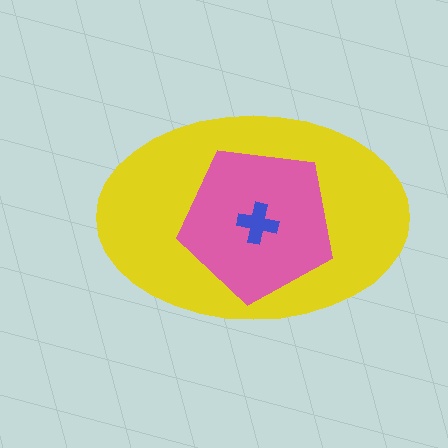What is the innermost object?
The blue cross.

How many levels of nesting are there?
3.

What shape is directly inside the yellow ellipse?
The pink pentagon.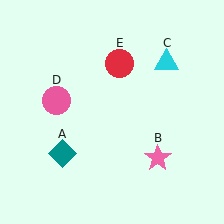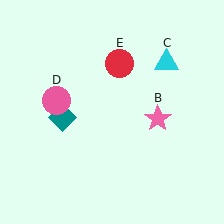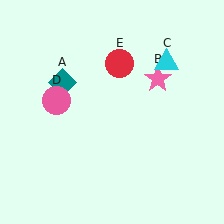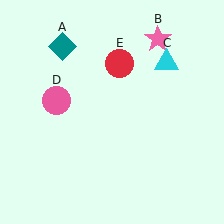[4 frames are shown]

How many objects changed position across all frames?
2 objects changed position: teal diamond (object A), pink star (object B).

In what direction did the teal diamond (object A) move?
The teal diamond (object A) moved up.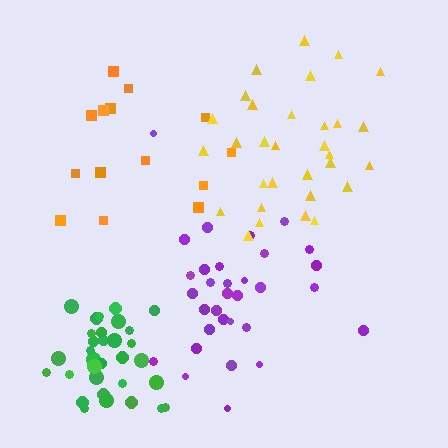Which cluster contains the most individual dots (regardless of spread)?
Green (33).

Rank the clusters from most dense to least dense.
green, yellow, purple, orange.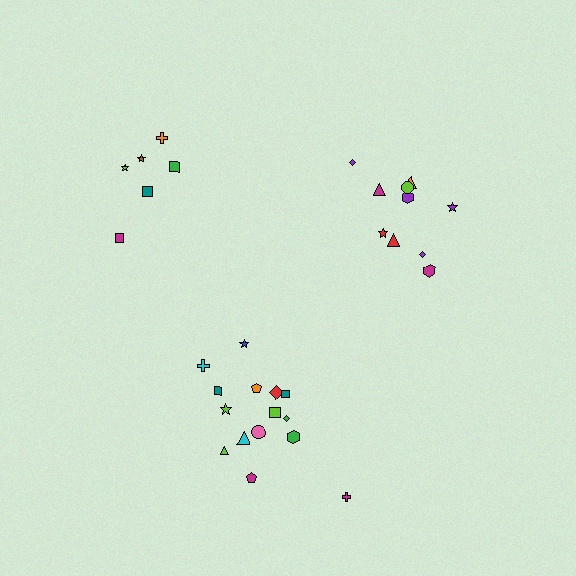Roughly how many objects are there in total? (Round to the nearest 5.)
Roughly 30 objects in total.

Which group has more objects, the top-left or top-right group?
The top-right group.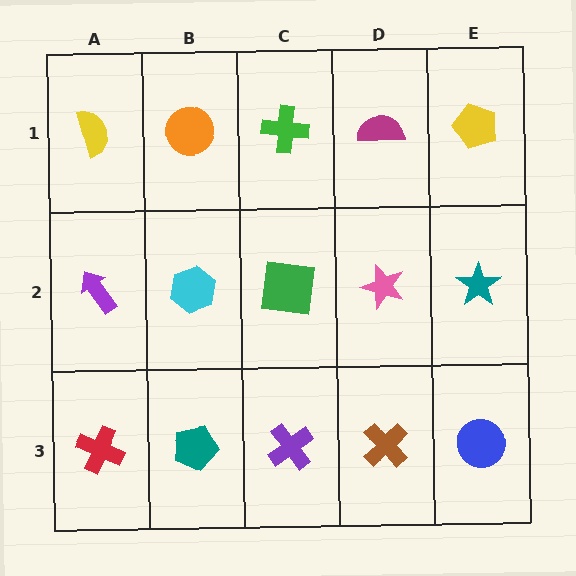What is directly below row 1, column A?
A purple arrow.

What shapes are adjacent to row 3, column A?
A purple arrow (row 2, column A), a teal pentagon (row 3, column B).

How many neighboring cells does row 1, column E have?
2.